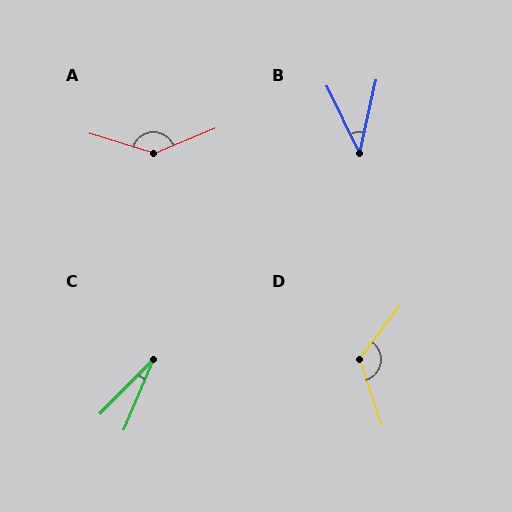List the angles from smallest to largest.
C (22°), B (38°), D (125°), A (141°).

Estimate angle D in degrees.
Approximately 125 degrees.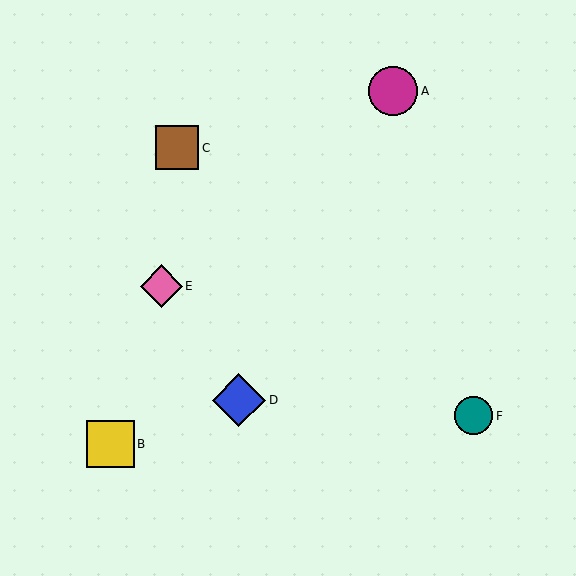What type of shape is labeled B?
Shape B is a yellow square.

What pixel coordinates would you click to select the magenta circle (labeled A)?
Click at (393, 91) to select the magenta circle A.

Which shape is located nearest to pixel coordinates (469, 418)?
The teal circle (labeled F) at (473, 416) is nearest to that location.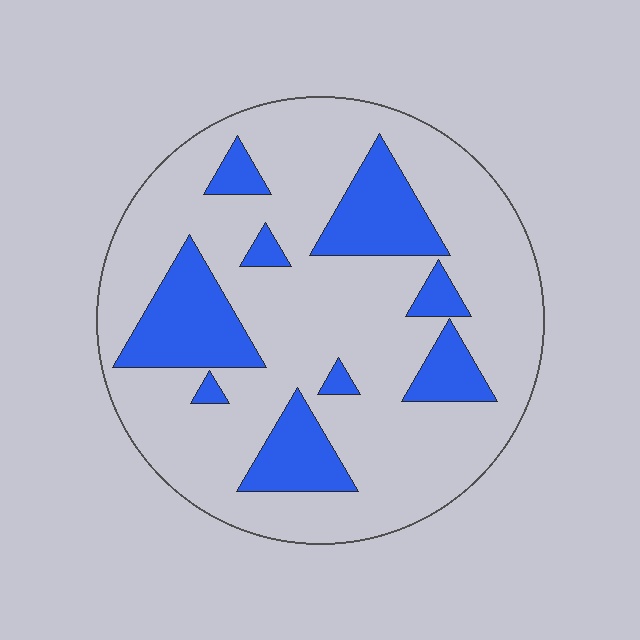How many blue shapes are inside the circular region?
9.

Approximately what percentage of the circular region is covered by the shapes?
Approximately 25%.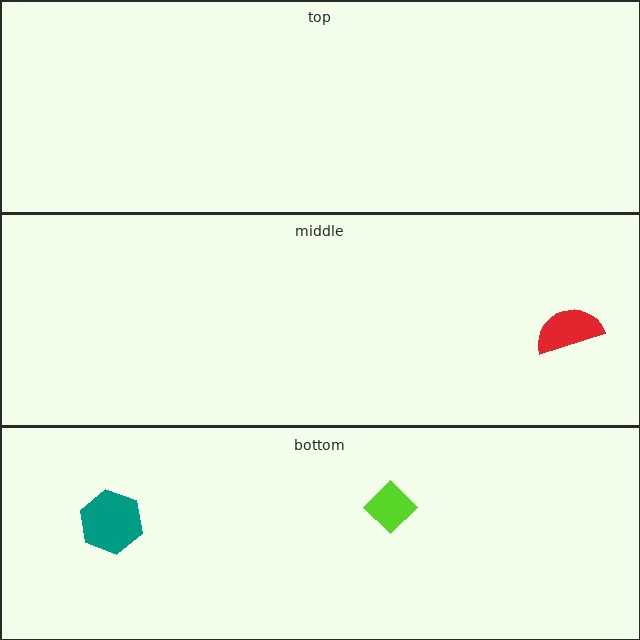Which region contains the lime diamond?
The bottom region.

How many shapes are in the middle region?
1.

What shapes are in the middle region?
The red semicircle.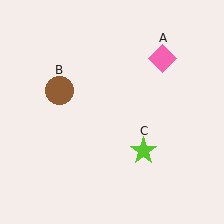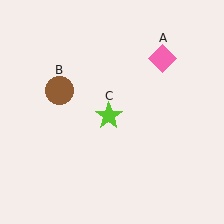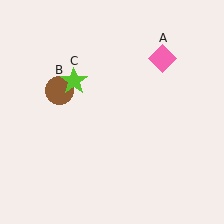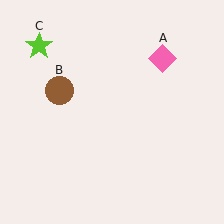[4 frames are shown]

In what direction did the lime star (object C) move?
The lime star (object C) moved up and to the left.